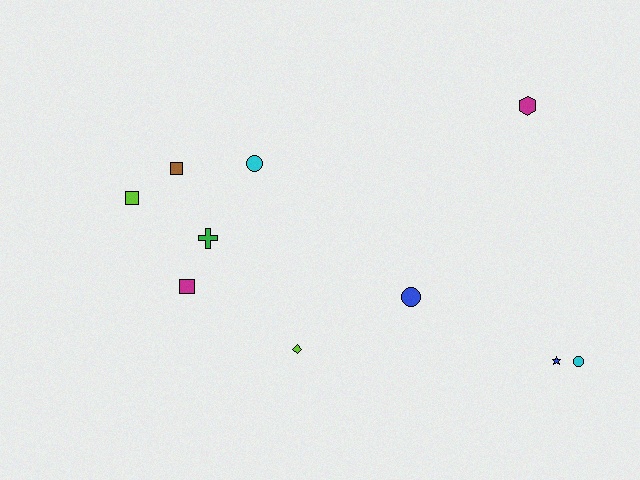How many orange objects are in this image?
There are no orange objects.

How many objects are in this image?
There are 10 objects.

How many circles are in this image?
There are 3 circles.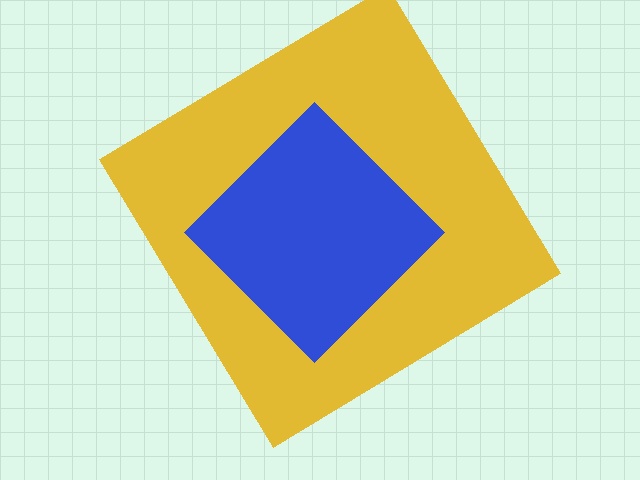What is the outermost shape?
The yellow diamond.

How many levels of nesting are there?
2.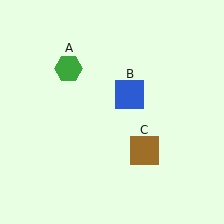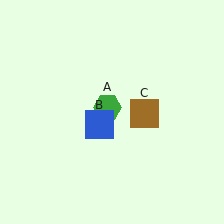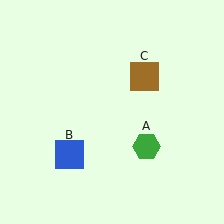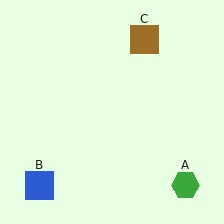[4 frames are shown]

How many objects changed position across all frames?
3 objects changed position: green hexagon (object A), blue square (object B), brown square (object C).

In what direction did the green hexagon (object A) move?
The green hexagon (object A) moved down and to the right.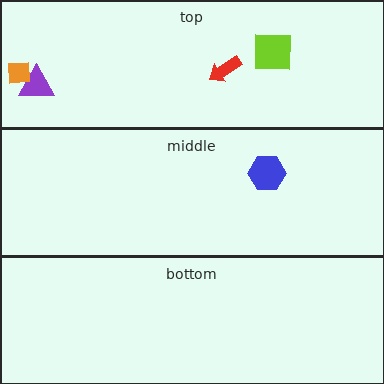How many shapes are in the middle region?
1.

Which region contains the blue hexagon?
The middle region.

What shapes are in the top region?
The purple triangle, the lime square, the orange square, the red arrow.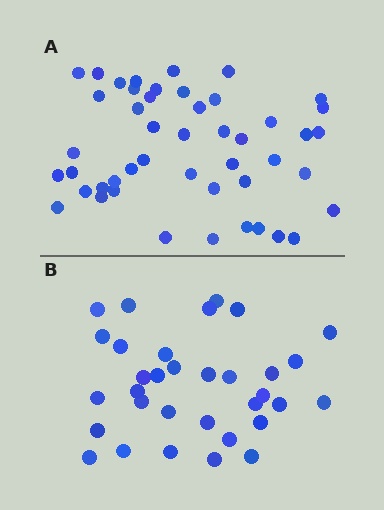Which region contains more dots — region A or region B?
Region A (the top region) has more dots.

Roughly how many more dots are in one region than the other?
Region A has approximately 15 more dots than region B.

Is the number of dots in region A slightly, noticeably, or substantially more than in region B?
Region A has noticeably more, but not dramatically so. The ratio is roughly 1.4 to 1.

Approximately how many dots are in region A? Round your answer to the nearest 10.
About 50 dots. (The exact count is 47, which rounds to 50.)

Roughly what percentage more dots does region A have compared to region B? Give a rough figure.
About 40% more.